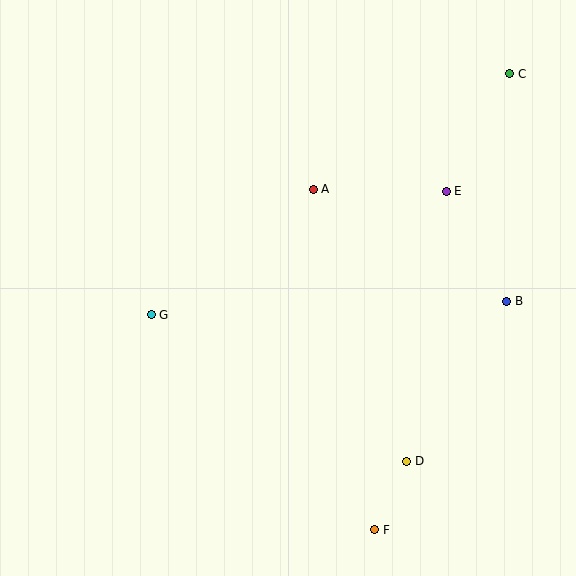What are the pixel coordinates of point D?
Point D is at (407, 461).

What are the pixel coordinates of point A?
Point A is at (313, 189).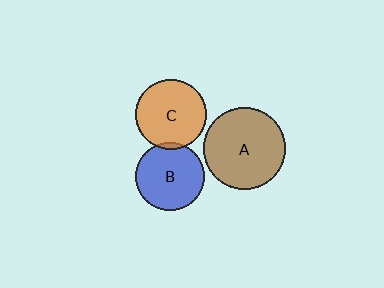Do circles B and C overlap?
Yes.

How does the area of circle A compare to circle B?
Approximately 1.4 times.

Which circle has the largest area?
Circle A (brown).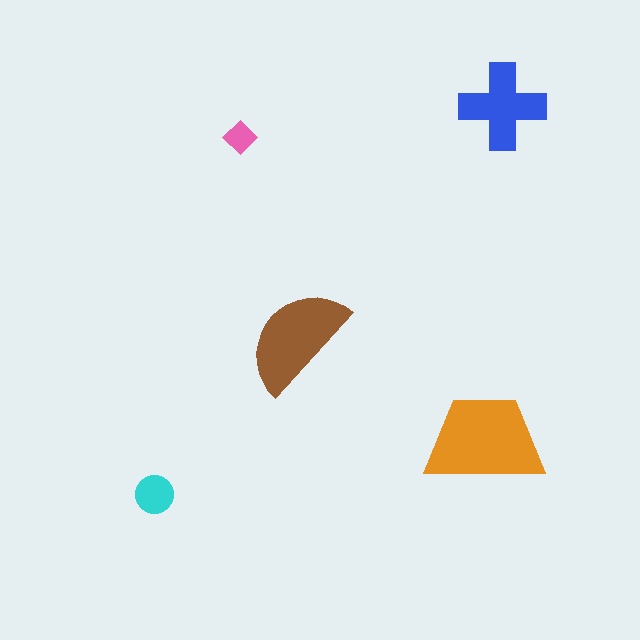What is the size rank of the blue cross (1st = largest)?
3rd.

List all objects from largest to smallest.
The orange trapezoid, the brown semicircle, the blue cross, the cyan circle, the pink diamond.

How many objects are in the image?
There are 5 objects in the image.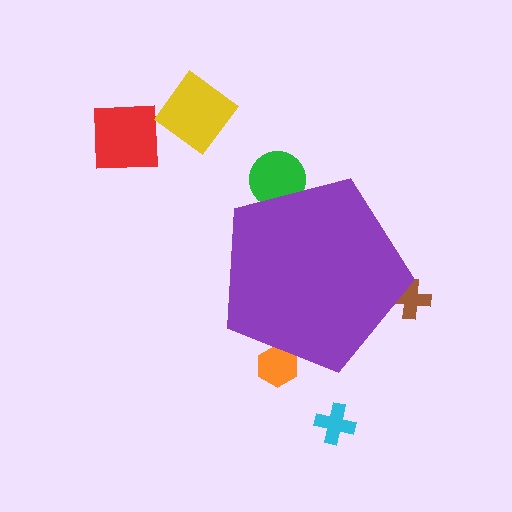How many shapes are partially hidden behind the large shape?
3 shapes are partially hidden.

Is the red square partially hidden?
No, the red square is fully visible.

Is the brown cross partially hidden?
Yes, the brown cross is partially hidden behind the purple pentagon.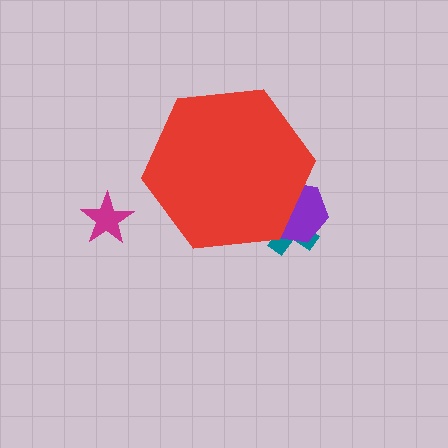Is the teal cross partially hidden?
Yes, the teal cross is partially hidden behind the red hexagon.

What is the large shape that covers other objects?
A red hexagon.